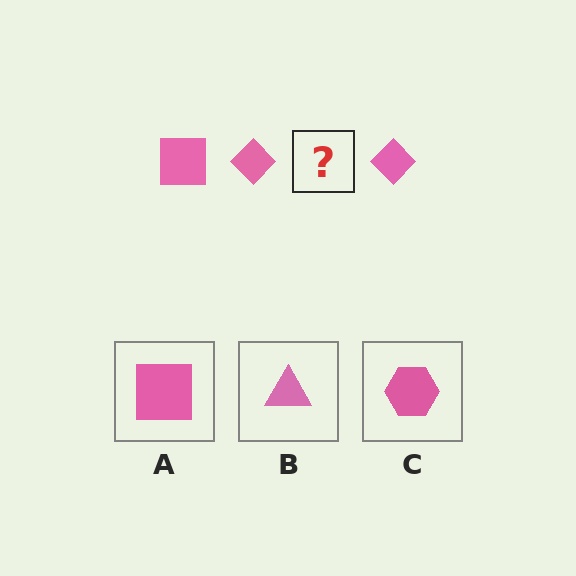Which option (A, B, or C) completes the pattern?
A.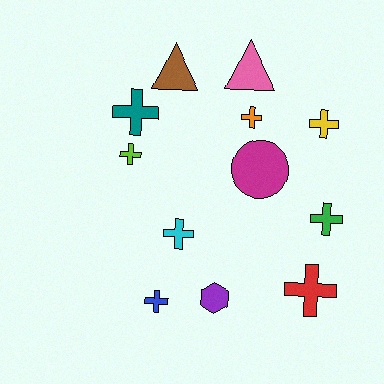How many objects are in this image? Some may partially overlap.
There are 12 objects.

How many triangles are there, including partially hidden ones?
There are 2 triangles.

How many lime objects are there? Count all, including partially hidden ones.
There is 1 lime object.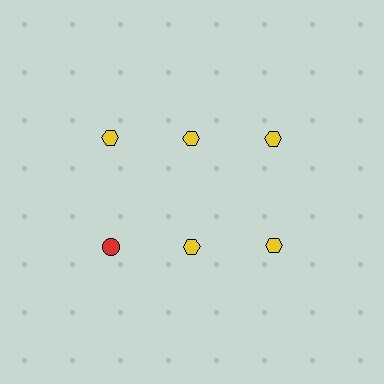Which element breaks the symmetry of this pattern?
The red circle in the second row, leftmost column breaks the symmetry. All other shapes are yellow hexagons.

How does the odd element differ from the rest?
It differs in both color (red instead of yellow) and shape (circle instead of hexagon).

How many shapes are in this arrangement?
There are 6 shapes arranged in a grid pattern.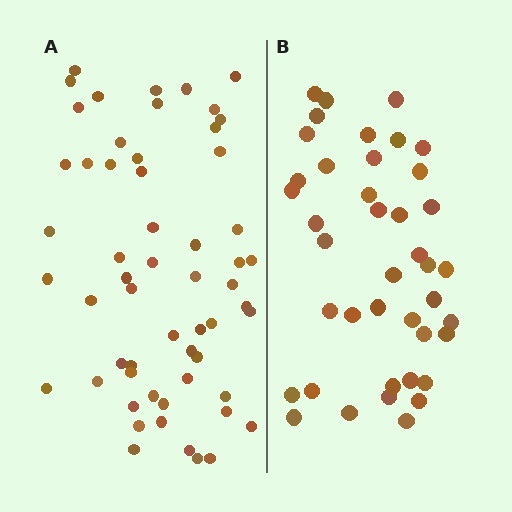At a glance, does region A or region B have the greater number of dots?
Region A (the left region) has more dots.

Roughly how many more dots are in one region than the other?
Region A has approximately 15 more dots than region B.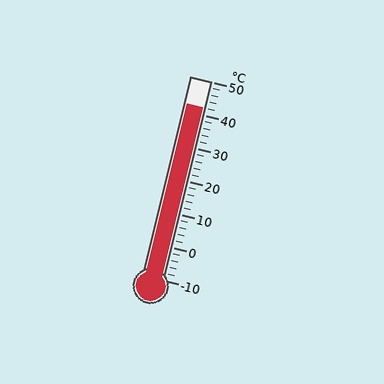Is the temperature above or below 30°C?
The temperature is above 30°C.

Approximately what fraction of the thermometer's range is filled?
The thermometer is filled to approximately 85% of its range.